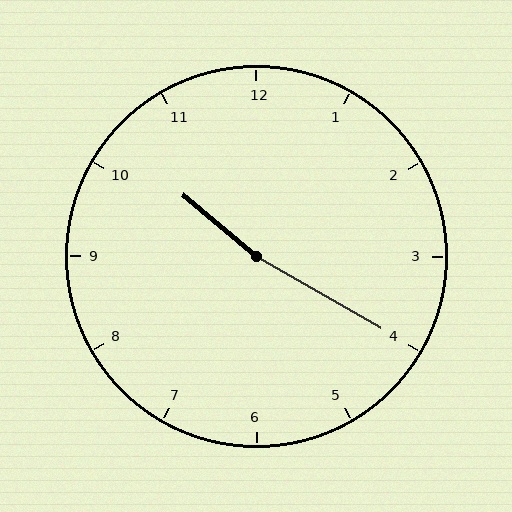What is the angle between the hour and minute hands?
Approximately 170 degrees.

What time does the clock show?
10:20.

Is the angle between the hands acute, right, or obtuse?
It is obtuse.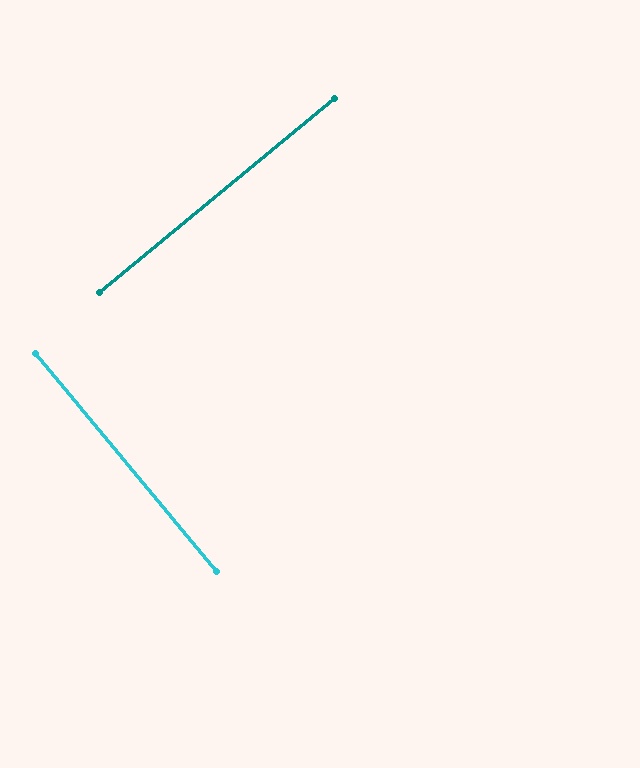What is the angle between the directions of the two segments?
Approximately 90 degrees.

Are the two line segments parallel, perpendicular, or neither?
Perpendicular — they meet at approximately 90°.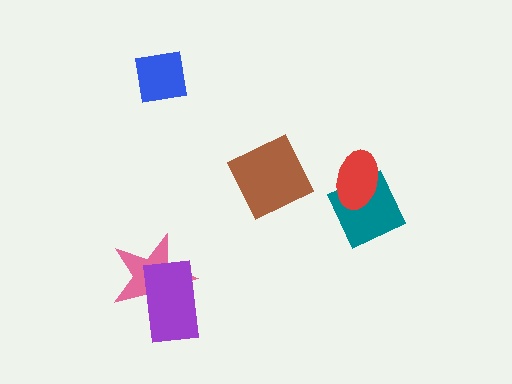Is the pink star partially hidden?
Yes, it is partially covered by another shape.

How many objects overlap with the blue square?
0 objects overlap with the blue square.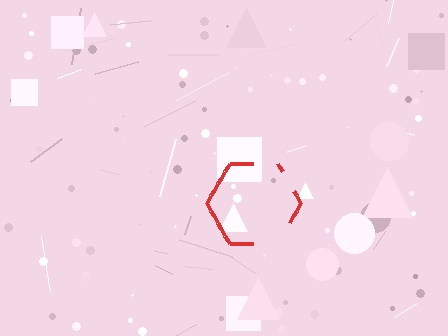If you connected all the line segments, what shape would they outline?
They would outline a hexagon.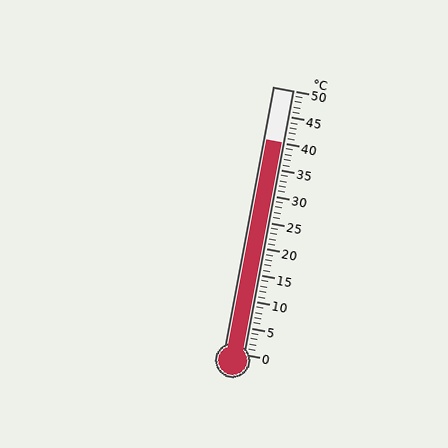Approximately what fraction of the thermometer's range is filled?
The thermometer is filled to approximately 80% of its range.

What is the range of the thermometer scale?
The thermometer scale ranges from 0°C to 50°C.